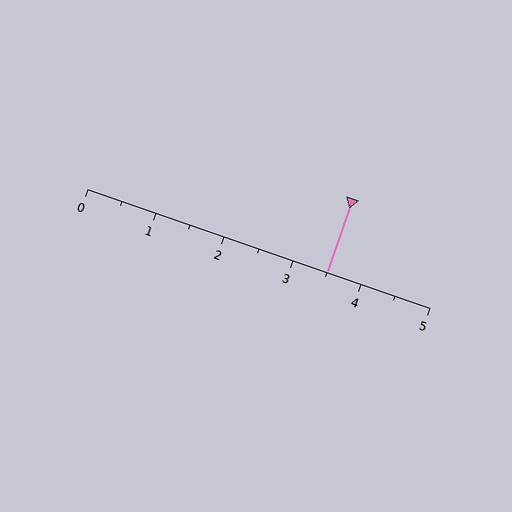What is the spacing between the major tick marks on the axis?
The major ticks are spaced 1 apart.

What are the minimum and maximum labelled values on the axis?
The axis runs from 0 to 5.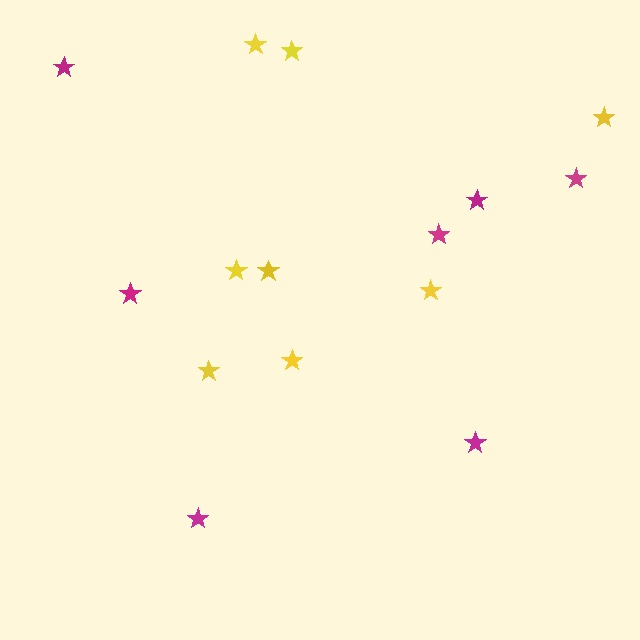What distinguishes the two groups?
There are 2 groups: one group of magenta stars (7) and one group of yellow stars (8).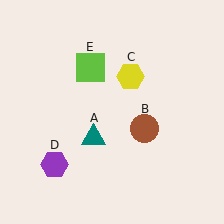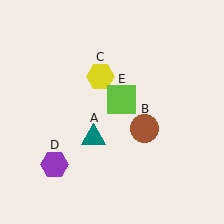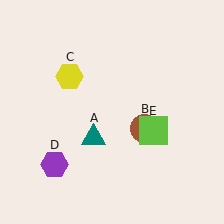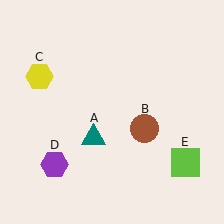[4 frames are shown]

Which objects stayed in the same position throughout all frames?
Teal triangle (object A) and brown circle (object B) and purple hexagon (object D) remained stationary.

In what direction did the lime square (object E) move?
The lime square (object E) moved down and to the right.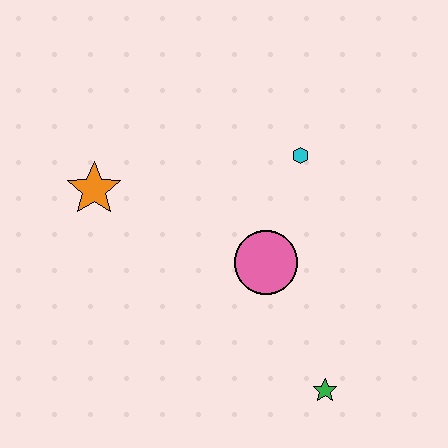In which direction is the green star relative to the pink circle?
The green star is below the pink circle.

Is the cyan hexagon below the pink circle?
No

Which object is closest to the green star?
The pink circle is closest to the green star.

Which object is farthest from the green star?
The orange star is farthest from the green star.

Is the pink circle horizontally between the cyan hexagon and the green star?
No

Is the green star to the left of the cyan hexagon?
No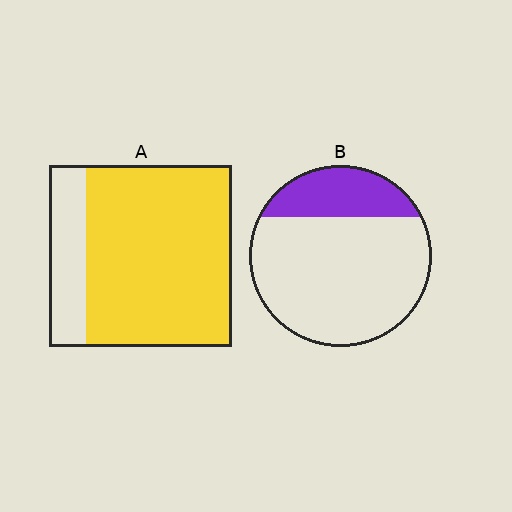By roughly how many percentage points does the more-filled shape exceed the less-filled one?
By roughly 55 percentage points (A over B).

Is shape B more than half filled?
No.